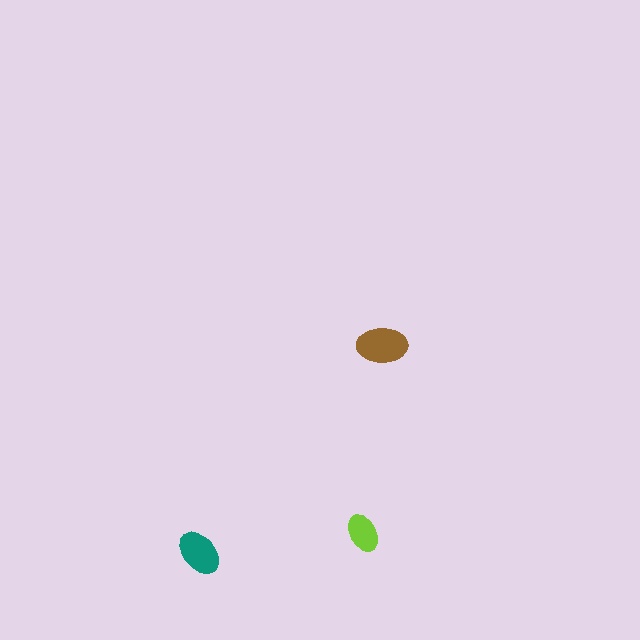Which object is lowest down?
The teal ellipse is bottommost.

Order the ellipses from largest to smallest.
the brown one, the teal one, the lime one.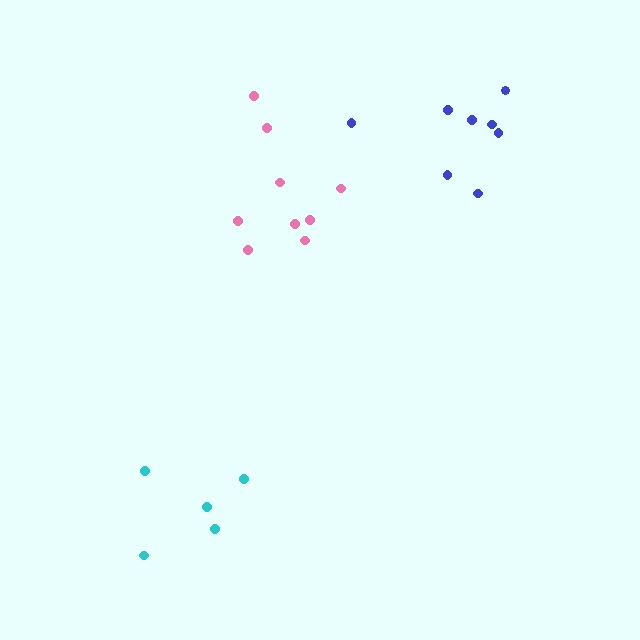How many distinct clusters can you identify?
There are 3 distinct clusters.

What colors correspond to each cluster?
The clusters are colored: pink, cyan, blue.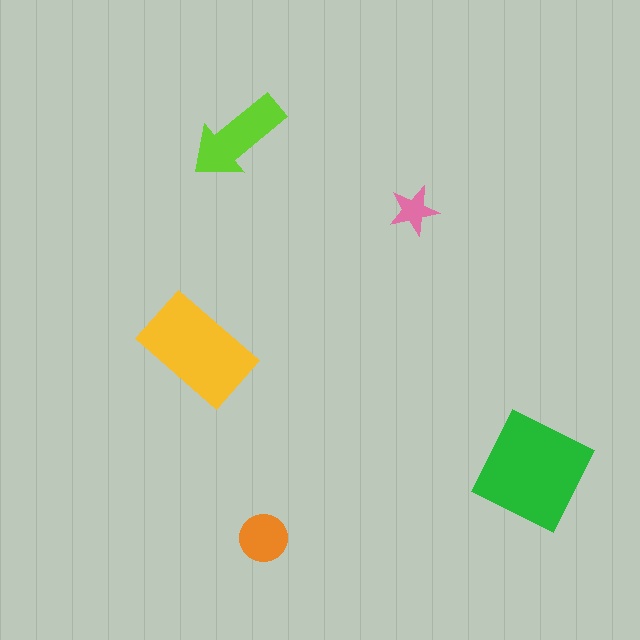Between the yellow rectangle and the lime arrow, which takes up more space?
The yellow rectangle.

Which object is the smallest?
The pink star.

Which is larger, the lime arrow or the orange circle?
The lime arrow.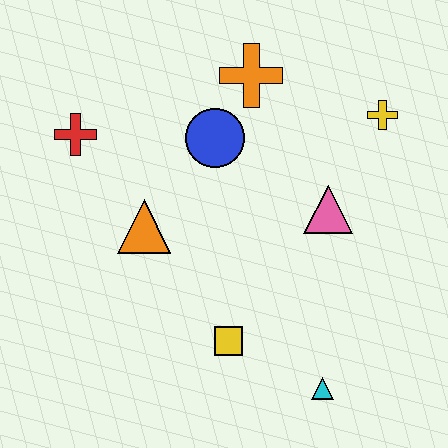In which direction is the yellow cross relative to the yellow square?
The yellow cross is above the yellow square.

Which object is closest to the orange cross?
The blue circle is closest to the orange cross.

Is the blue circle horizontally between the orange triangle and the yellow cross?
Yes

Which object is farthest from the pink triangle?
The red cross is farthest from the pink triangle.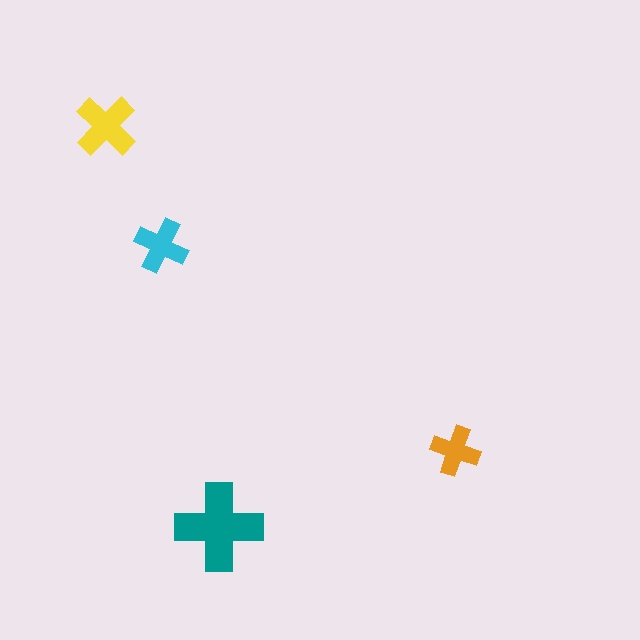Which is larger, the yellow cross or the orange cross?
The yellow one.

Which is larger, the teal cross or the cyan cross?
The teal one.